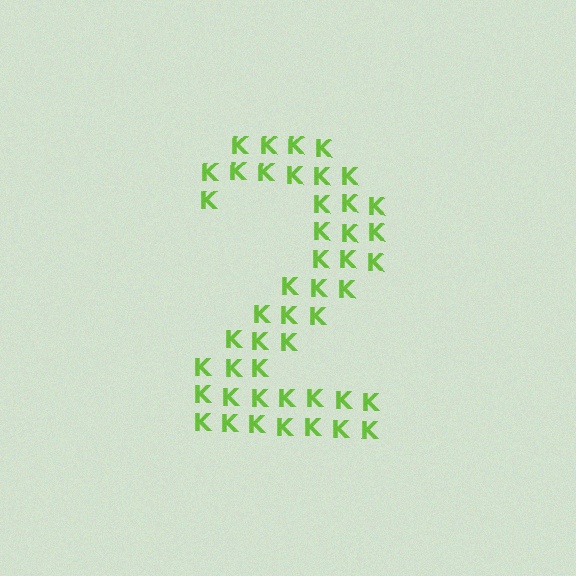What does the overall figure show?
The overall figure shows the digit 2.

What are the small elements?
The small elements are letter K's.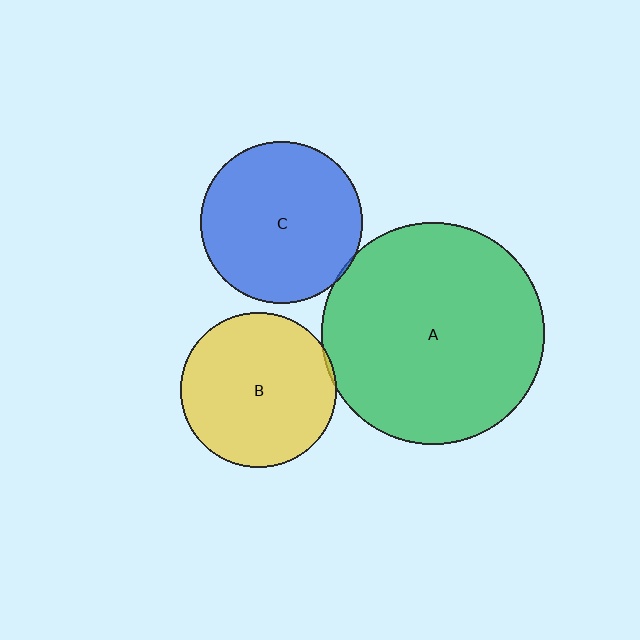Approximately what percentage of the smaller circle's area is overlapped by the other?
Approximately 5%.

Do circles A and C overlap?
Yes.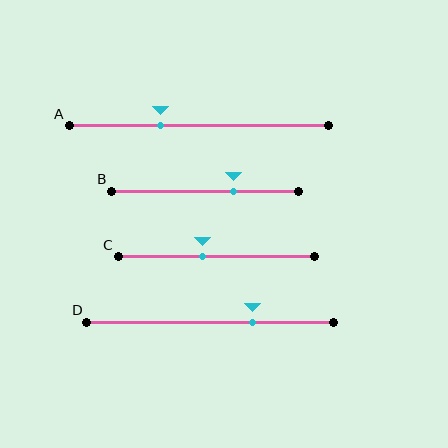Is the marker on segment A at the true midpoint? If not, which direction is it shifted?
No, the marker on segment A is shifted to the left by about 15% of the segment length.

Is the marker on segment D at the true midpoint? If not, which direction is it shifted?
No, the marker on segment D is shifted to the right by about 17% of the segment length.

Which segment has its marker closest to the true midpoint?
Segment C has its marker closest to the true midpoint.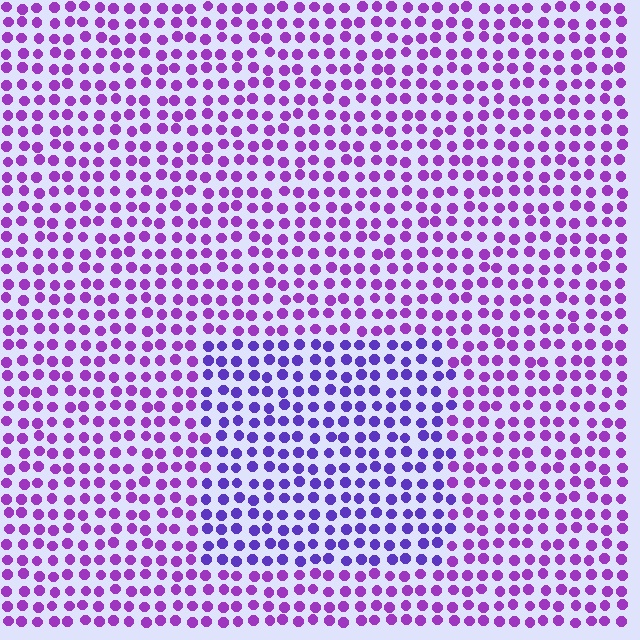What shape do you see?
I see a rectangle.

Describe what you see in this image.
The image is filled with small purple elements in a uniform arrangement. A rectangle-shaped region is visible where the elements are tinted to a slightly different hue, forming a subtle color boundary.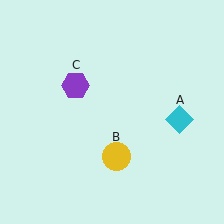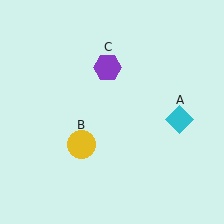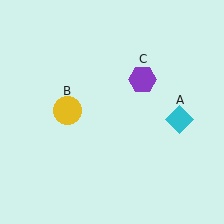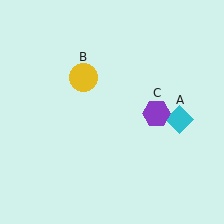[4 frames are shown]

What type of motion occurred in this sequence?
The yellow circle (object B), purple hexagon (object C) rotated clockwise around the center of the scene.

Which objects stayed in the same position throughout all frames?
Cyan diamond (object A) remained stationary.